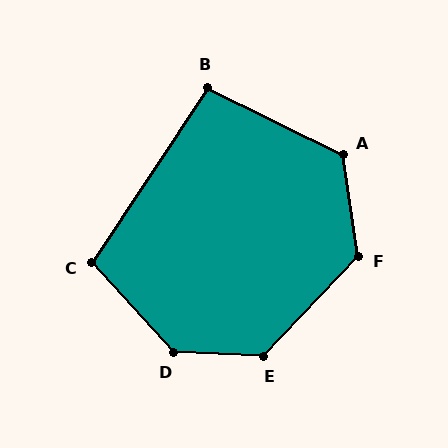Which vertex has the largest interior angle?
D, at approximately 135 degrees.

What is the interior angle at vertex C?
Approximately 104 degrees (obtuse).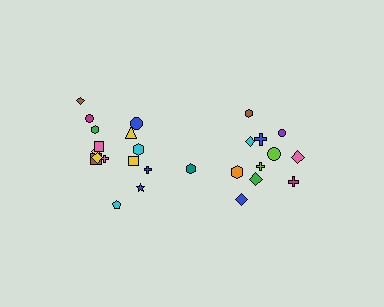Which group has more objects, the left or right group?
The left group.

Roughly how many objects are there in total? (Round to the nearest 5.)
Roughly 25 objects in total.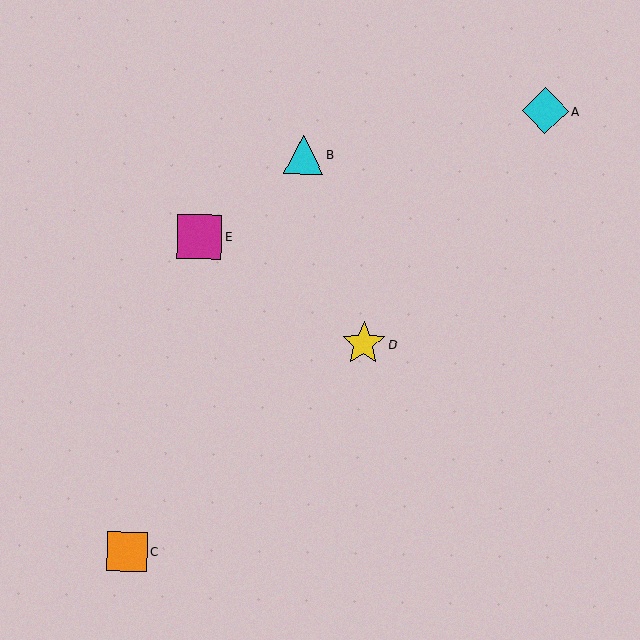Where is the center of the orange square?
The center of the orange square is at (127, 552).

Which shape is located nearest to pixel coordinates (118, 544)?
The orange square (labeled C) at (127, 552) is nearest to that location.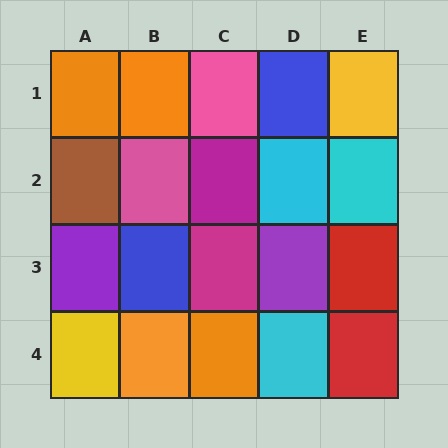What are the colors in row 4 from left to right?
Yellow, orange, orange, cyan, red.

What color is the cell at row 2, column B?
Pink.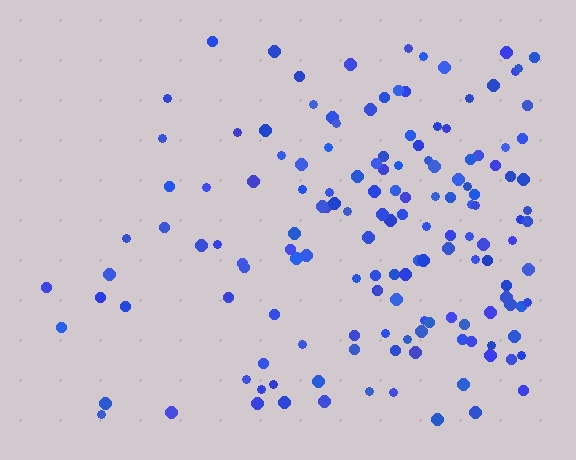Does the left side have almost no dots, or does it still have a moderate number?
Still a moderate number, just noticeably fewer than the right.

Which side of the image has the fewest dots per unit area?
The left.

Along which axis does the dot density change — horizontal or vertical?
Horizontal.